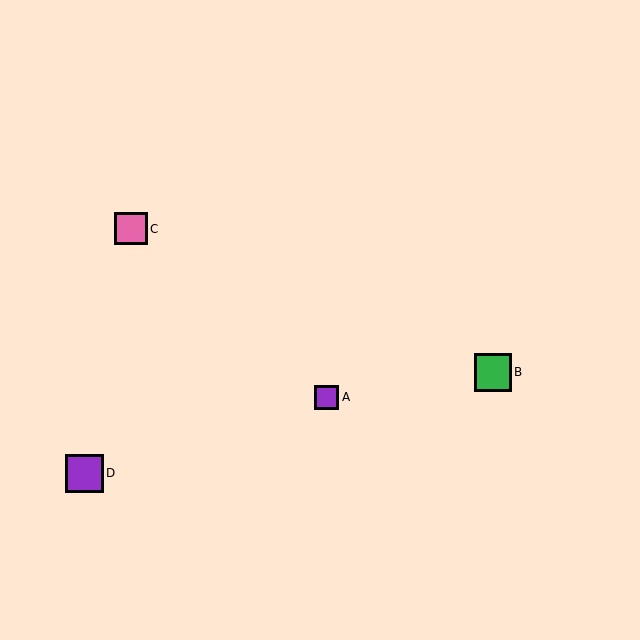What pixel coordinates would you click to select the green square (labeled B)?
Click at (493, 372) to select the green square B.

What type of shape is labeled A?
Shape A is a purple square.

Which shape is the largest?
The purple square (labeled D) is the largest.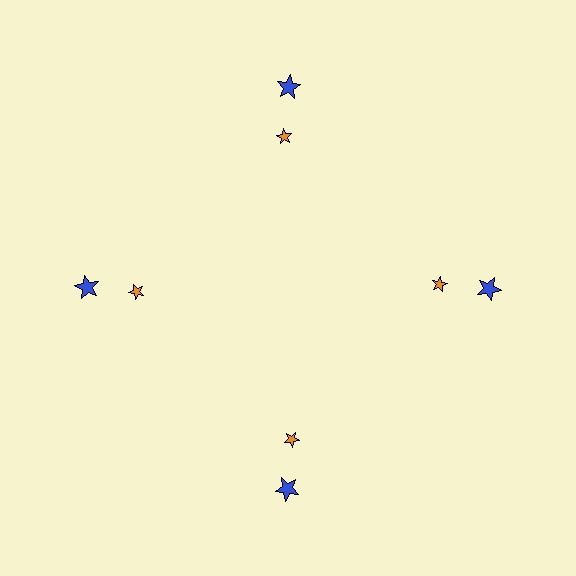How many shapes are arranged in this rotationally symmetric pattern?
There are 8 shapes, arranged in 4 groups of 2.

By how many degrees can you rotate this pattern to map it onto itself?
The pattern maps onto itself every 90 degrees of rotation.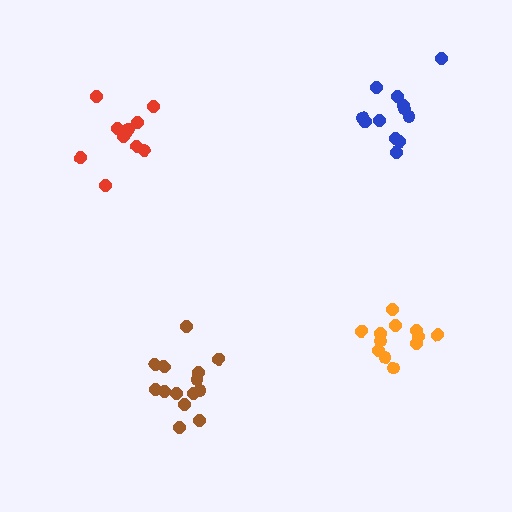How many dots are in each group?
Group 1: 12 dots, Group 2: 12 dots, Group 3: 14 dots, Group 4: 12 dots (50 total).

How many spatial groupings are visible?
There are 4 spatial groupings.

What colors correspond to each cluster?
The clusters are colored: orange, red, brown, blue.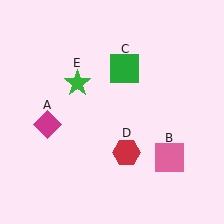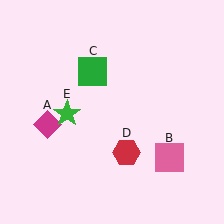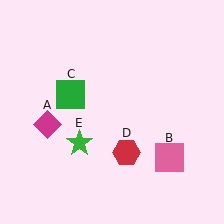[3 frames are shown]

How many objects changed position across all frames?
2 objects changed position: green square (object C), green star (object E).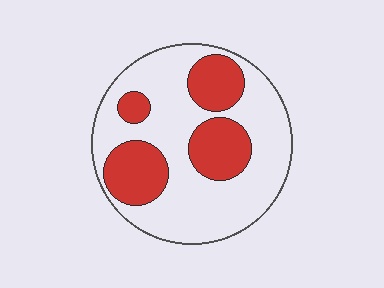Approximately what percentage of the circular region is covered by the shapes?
Approximately 30%.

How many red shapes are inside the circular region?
4.